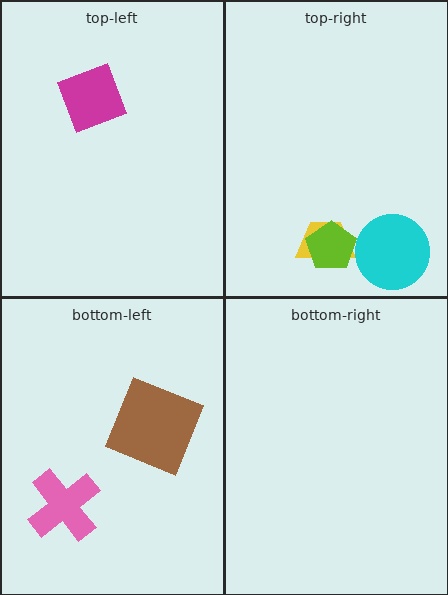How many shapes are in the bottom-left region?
2.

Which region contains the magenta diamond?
The top-left region.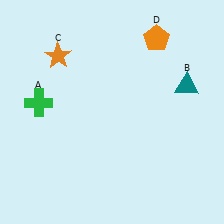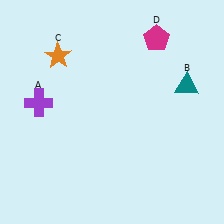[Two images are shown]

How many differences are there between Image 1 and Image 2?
There are 2 differences between the two images.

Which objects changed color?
A changed from green to purple. D changed from orange to magenta.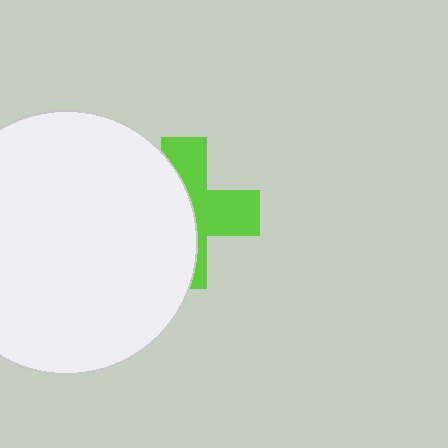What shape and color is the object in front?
The object in front is a white circle.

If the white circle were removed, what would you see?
You would see the complete lime cross.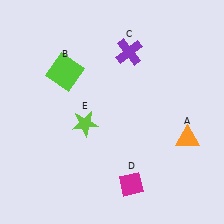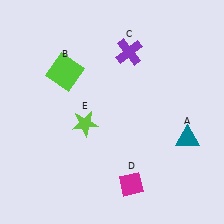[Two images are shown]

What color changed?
The triangle (A) changed from orange in Image 1 to teal in Image 2.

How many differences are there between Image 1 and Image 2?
There is 1 difference between the two images.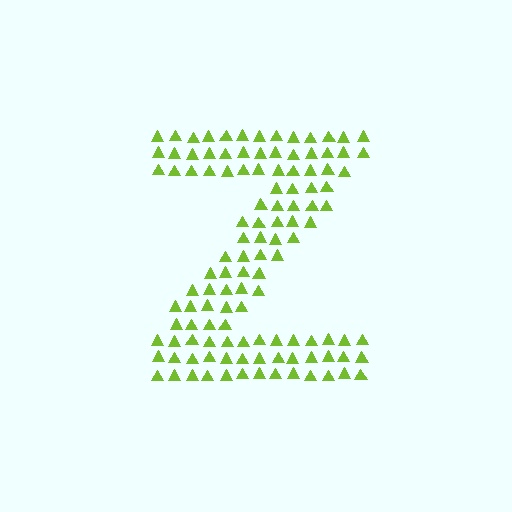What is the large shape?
The large shape is the letter Z.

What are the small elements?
The small elements are triangles.